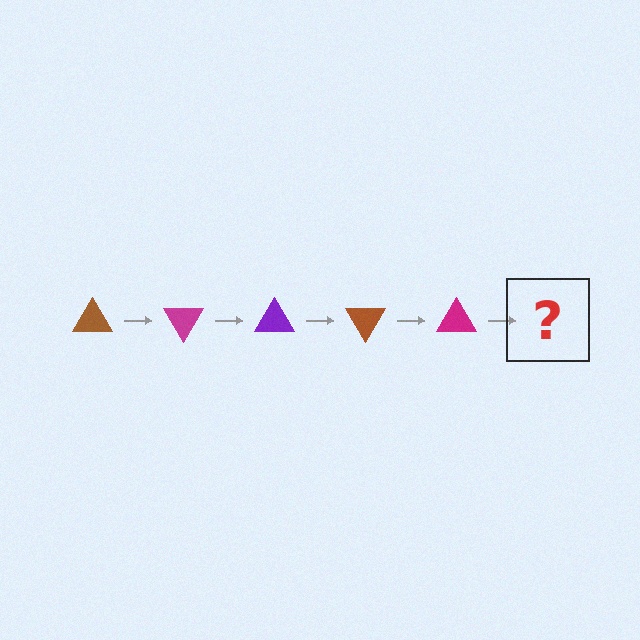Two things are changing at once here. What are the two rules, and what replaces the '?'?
The two rules are that it rotates 60 degrees each step and the color cycles through brown, magenta, and purple. The '?' should be a purple triangle, rotated 300 degrees from the start.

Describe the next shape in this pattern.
It should be a purple triangle, rotated 300 degrees from the start.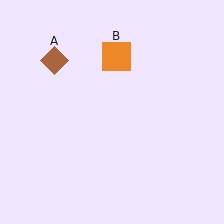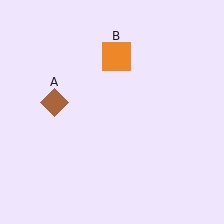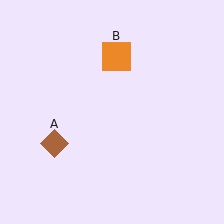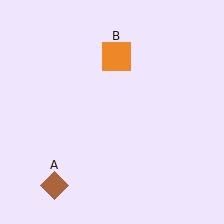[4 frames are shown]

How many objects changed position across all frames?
1 object changed position: brown diamond (object A).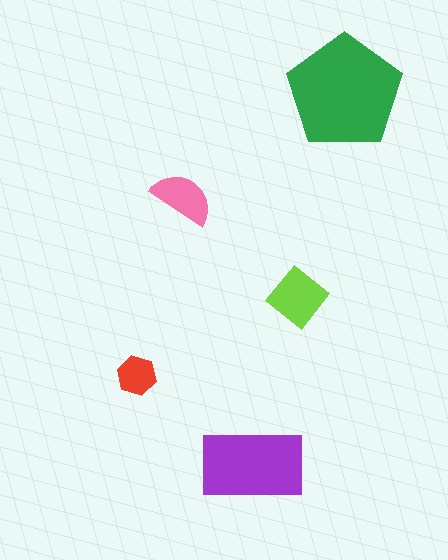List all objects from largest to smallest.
The green pentagon, the purple rectangle, the lime diamond, the pink semicircle, the red hexagon.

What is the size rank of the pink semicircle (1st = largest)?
4th.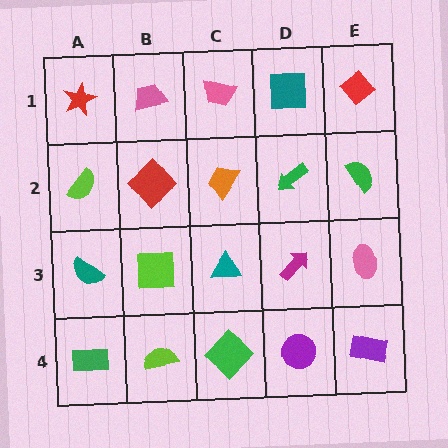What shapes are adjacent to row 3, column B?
A red diamond (row 2, column B), a lime semicircle (row 4, column B), a teal semicircle (row 3, column A), a teal triangle (row 3, column C).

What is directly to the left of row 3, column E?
A magenta arrow.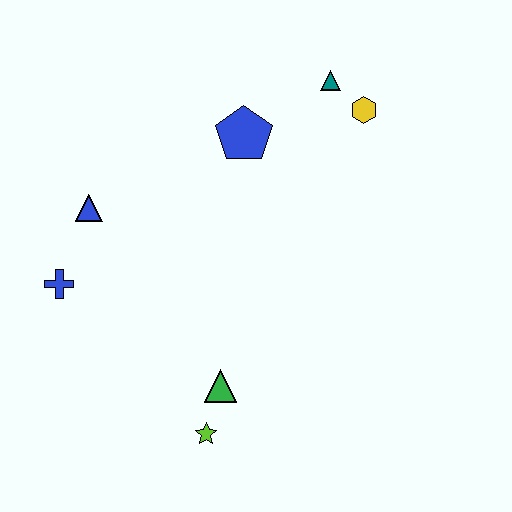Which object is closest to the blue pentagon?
The teal triangle is closest to the blue pentagon.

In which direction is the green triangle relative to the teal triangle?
The green triangle is below the teal triangle.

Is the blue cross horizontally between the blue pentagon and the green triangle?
No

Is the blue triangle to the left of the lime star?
Yes